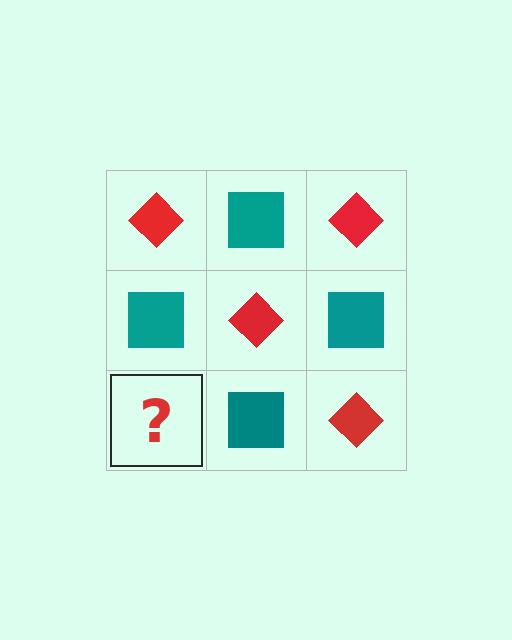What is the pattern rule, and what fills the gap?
The rule is that it alternates red diamond and teal square in a checkerboard pattern. The gap should be filled with a red diamond.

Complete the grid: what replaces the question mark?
The question mark should be replaced with a red diamond.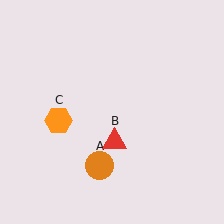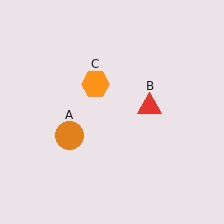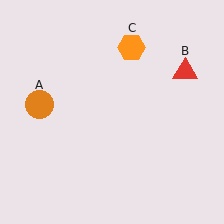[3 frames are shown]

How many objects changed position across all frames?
3 objects changed position: orange circle (object A), red triangle (object B), orange hexagon (object C).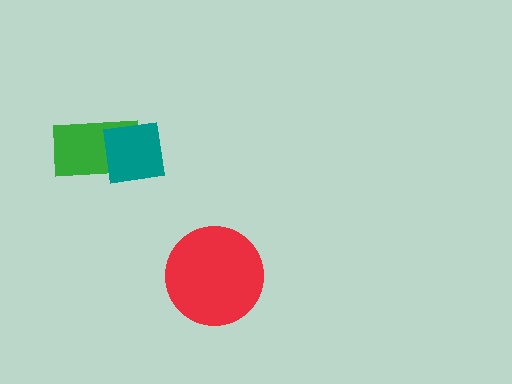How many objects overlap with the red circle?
0 objects overlap with the red circle.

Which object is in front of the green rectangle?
The teal square is in front of the green rectangle.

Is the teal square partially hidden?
No, no other shape covers it.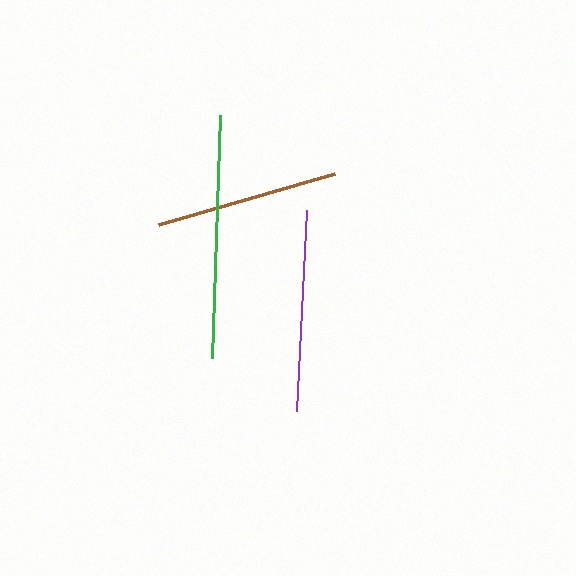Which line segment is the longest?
The green line is the longest at approximately 242 pixels.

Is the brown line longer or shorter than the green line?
The green line is longer than the brown line.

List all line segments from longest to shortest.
From longest to shortest: green, purple, brown.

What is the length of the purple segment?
The purple segment is approximately 201 pixels long.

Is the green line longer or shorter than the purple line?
The green line is longer than the purple line.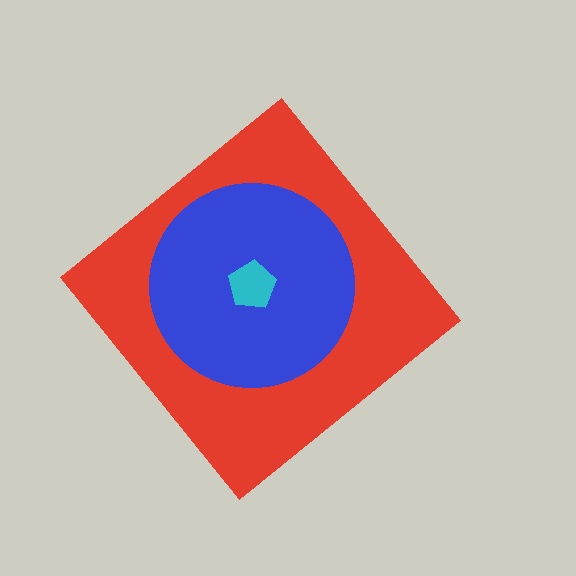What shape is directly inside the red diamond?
The blue circle.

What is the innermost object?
The cyan pentagon.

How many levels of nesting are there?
3.